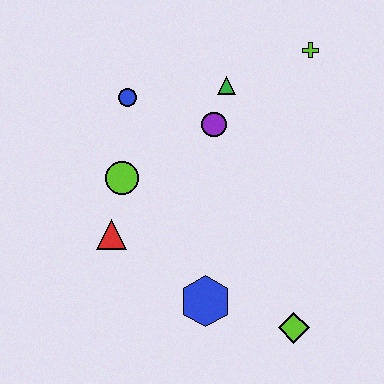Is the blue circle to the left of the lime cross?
Yes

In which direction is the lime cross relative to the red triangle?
The lime cross is to the right of the red triangle.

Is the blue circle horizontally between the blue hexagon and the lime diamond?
No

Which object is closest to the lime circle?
The red triangle is closest to the lime circle.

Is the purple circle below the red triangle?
No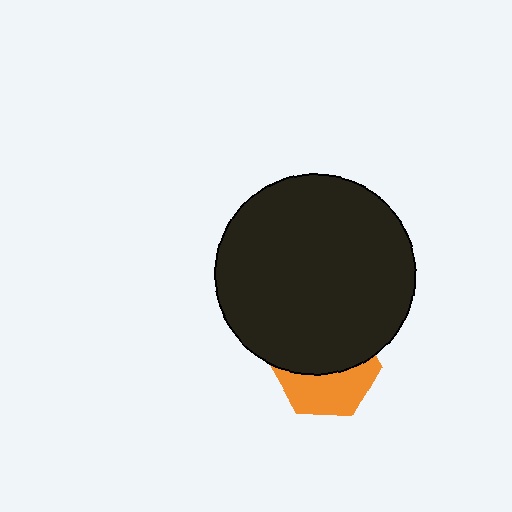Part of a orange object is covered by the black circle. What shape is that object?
It is a hexagon.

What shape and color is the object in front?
The object in front is a black circle.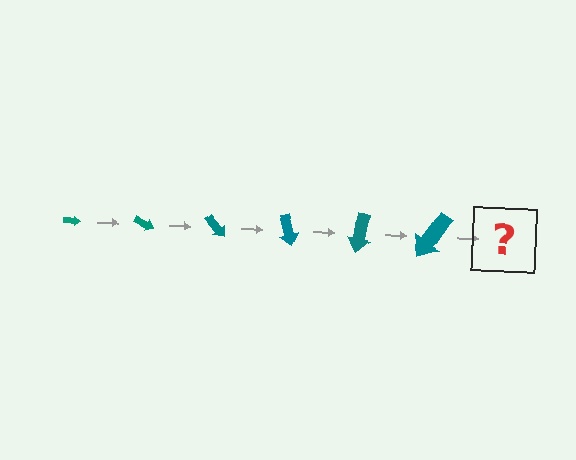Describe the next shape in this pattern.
It should be an arrow, larger than the previous one and rotated 150 degrees from the start.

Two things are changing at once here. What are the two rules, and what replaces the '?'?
The two rules are that the arrow grows larger each step and it rotates 25 degrees each step. The '?' should be an arrow, larger than the previous one and rotated 150 degrees from the start.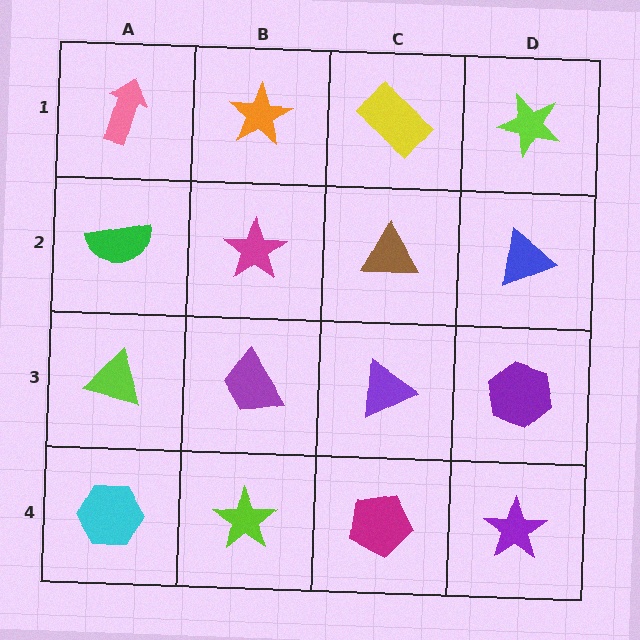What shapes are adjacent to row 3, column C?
A brown triangle (row 2, column C), a magenta pentagon (row 4, column C), a purple trapezoid (row 3, column B), a purple hexagon (row 3, column D).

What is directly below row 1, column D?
A blue triangle.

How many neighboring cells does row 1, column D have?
2.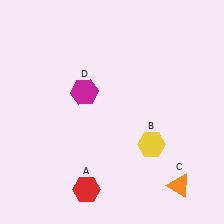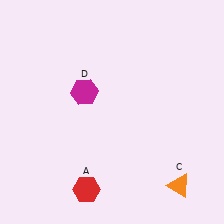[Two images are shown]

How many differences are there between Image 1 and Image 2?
There is 1 difference between the two images.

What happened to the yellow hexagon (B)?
The yellow hexagon (B) was removed in Image 2. It was in the bottom-right area of Image 1.